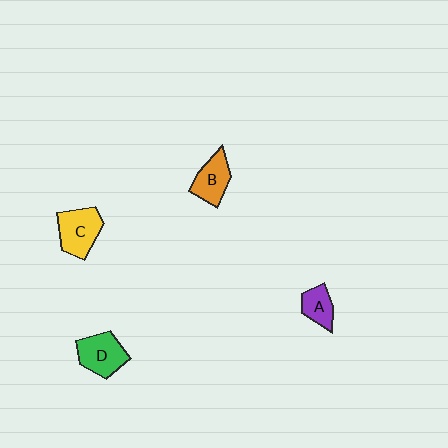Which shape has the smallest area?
Shape A (purple).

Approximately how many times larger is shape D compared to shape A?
Approximately 1.6 times.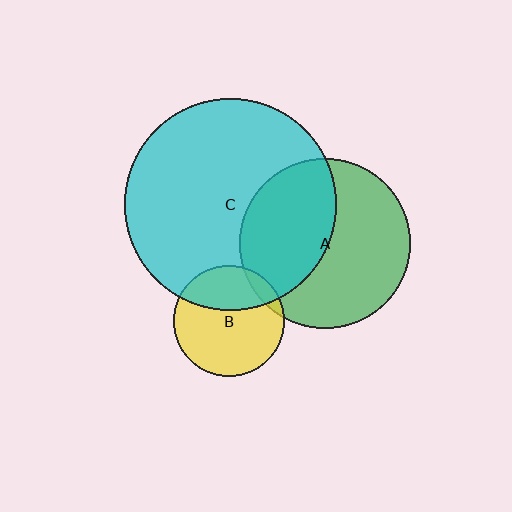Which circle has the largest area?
Circle C (cyan).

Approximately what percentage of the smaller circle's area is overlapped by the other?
Approximately 45%.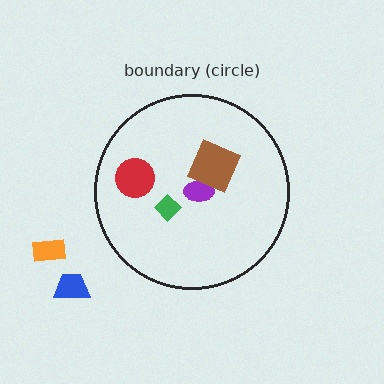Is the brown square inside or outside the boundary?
Inside.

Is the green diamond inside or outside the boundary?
Inside.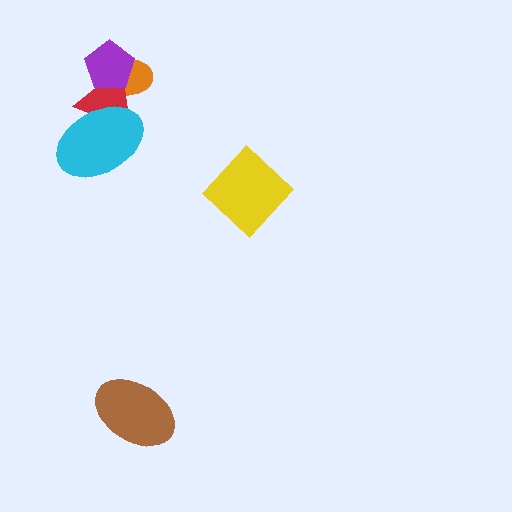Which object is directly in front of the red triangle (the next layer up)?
The purple pentagon is directly in front of the red triangle.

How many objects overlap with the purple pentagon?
2 objects overlap with the purple pentagon.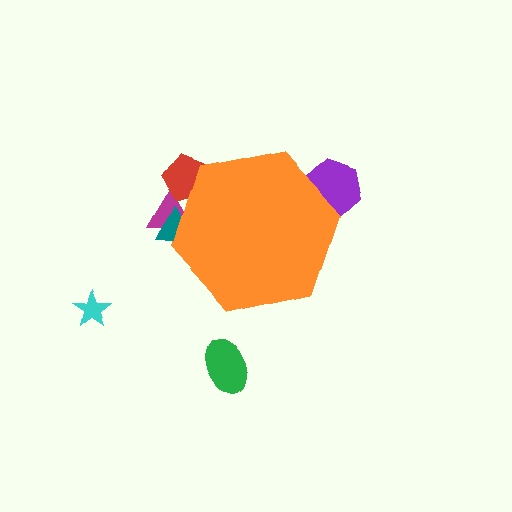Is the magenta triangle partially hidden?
Yes, the magenta triangle is partially hidden behind the orange hexagon.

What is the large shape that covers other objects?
An orange hexagon.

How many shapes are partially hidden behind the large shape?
4 shapes are partially hidden.